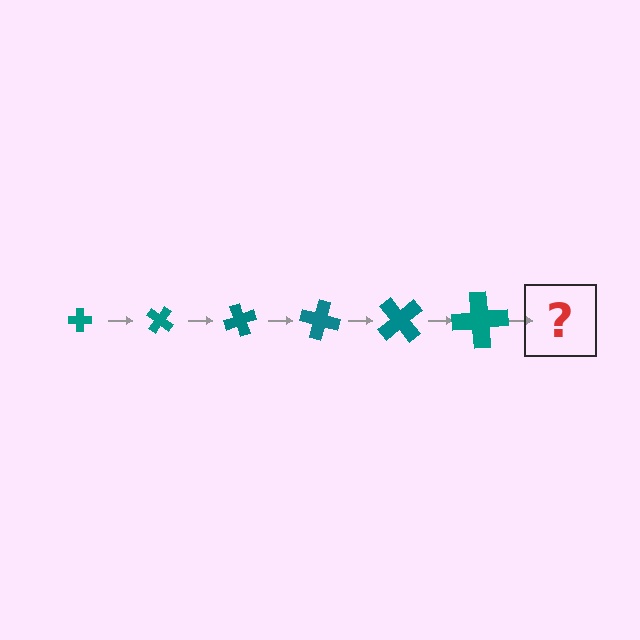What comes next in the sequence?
The next element should be a cross, larger than the previous one and rotated 210 degrees from the start.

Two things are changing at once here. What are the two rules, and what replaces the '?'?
The two rules are that the cross grows larger each step and it rotates 35 degrees each step. The '?' should be a cross, larger than the previous one and rotated 210 degrees from the start.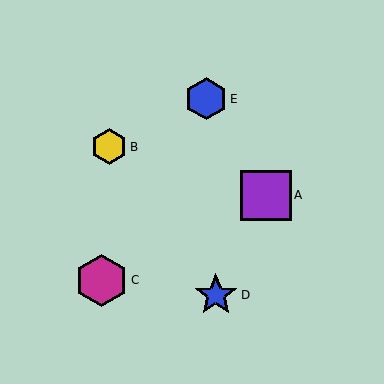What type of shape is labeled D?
Shape D is a blue star.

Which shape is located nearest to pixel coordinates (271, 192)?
The purple square (labeled A) at (266, 195) is nearest to that location.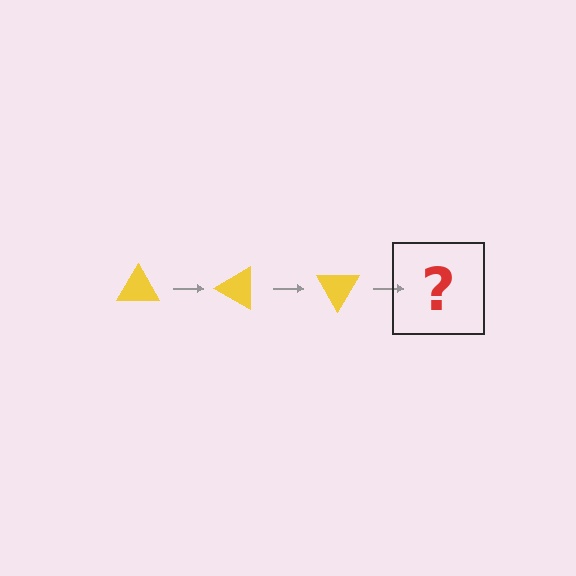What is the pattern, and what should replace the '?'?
The pattern is that the triangle rotates 30 degrees each step. The '?' should be a yellow triangle rotated 90 degrees.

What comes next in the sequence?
The next element should be a yellow triangle rotated 90 degrees.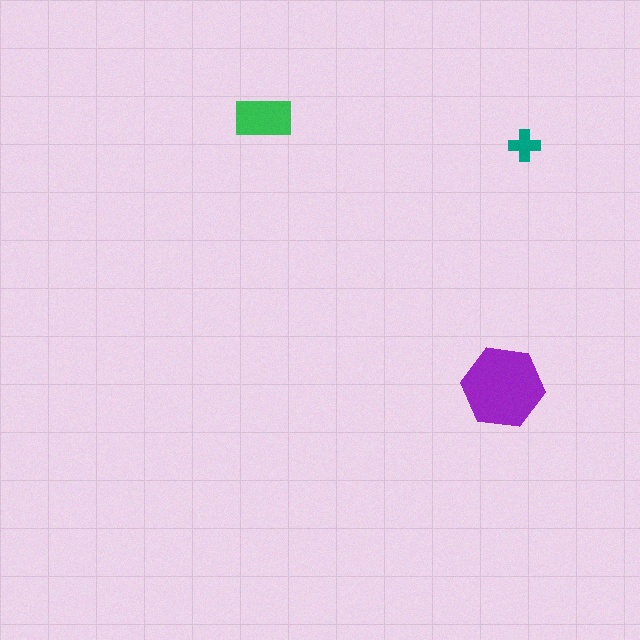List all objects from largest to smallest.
The purple hexagon, the green rectangle, the teal cross.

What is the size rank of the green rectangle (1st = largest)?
2nd.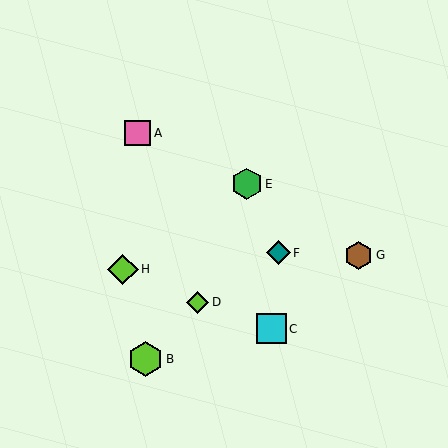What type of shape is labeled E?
Shape E is a green hexagon.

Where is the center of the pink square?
The center of the pink square is at (138, 133).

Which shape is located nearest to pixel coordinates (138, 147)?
The pink square (labeled A) at (138, 133) is nearest to that location.